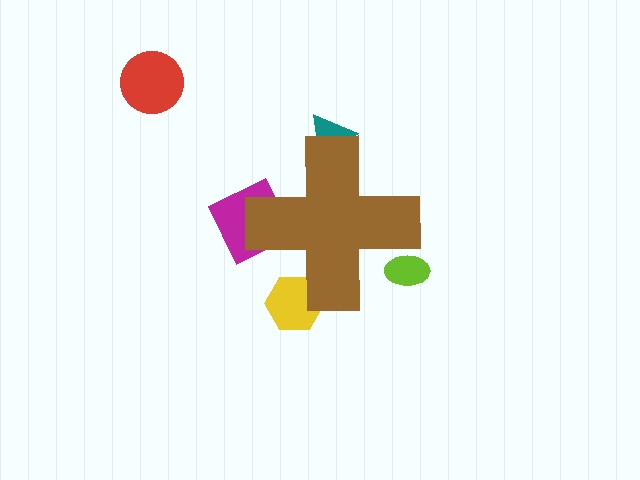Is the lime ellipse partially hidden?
Yes, the lime ellipse is partially hidden behind the brown cross.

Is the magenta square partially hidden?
Yes, the magenta square is partially hidden behind the brown cross.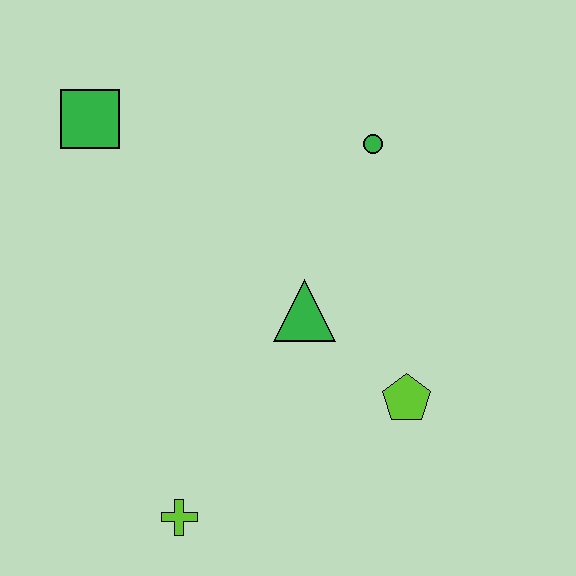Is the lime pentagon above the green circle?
No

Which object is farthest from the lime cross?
The green circle is farthest from the lime cross.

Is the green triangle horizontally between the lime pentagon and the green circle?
No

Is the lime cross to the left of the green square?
No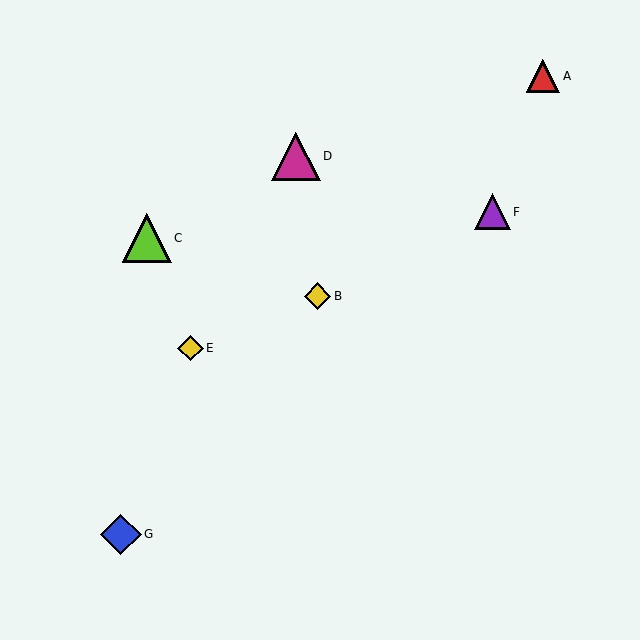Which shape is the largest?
The lime triangle (labeled C) is the largest.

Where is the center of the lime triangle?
The center of the lime triangle is at (147, 238).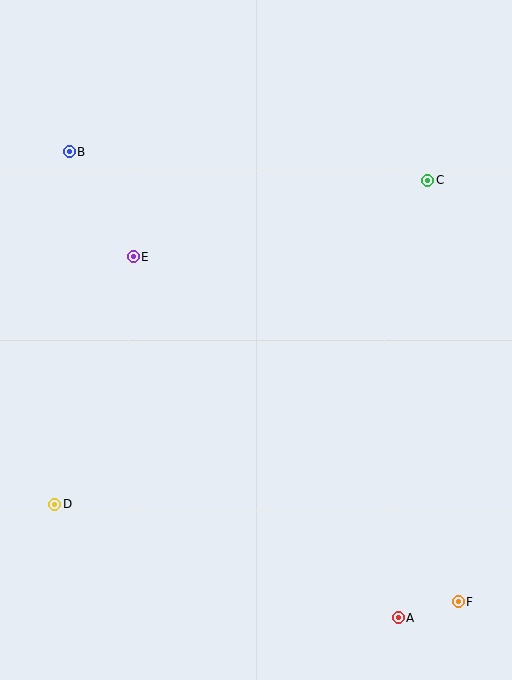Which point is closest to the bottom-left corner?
Point D is closest to the bottom-left corner.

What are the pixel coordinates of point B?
Point B is at (69, 152).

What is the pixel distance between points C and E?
The distance between C and E is 305 pixels.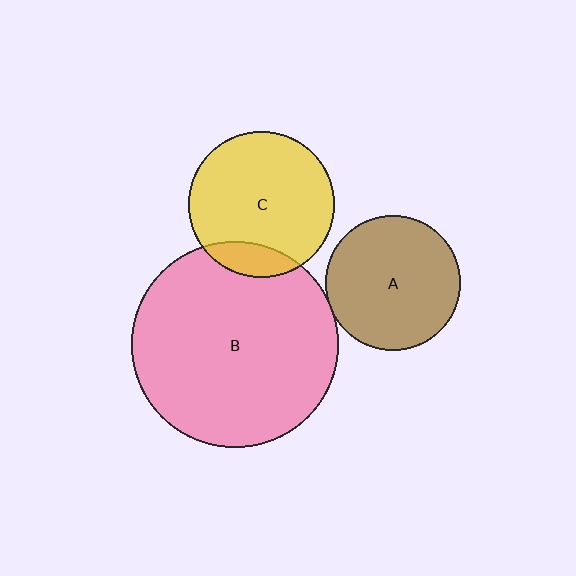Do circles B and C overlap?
Yes.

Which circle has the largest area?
Circle B (pink).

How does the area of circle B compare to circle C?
Approximately 2.0 times.